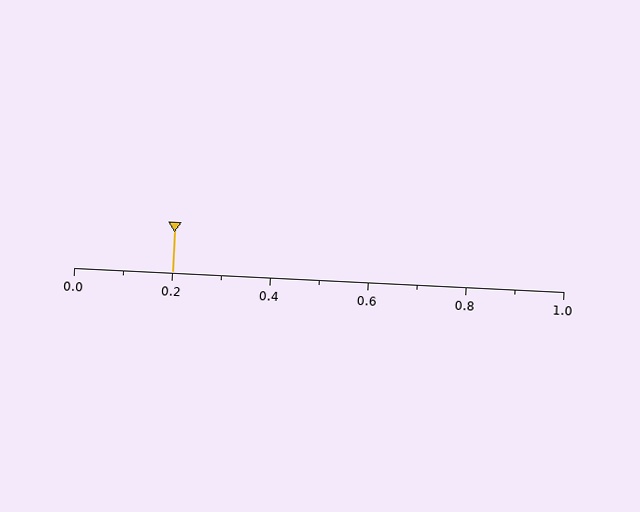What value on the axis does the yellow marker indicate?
The marker indicates approximately 0.2.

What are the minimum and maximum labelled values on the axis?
The axis runs from 0.0 to 1.0.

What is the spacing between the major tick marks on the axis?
The major ticks are spaced 0.2 apart.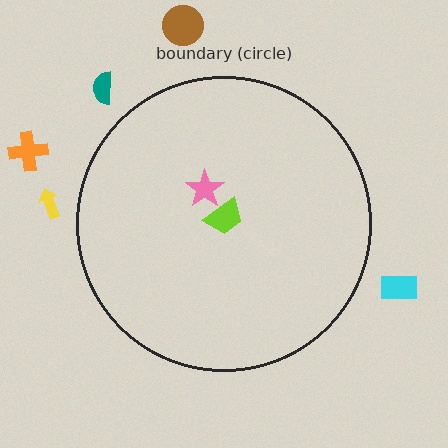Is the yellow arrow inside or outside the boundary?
Outside.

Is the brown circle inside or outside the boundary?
Outside.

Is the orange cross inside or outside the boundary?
Outside.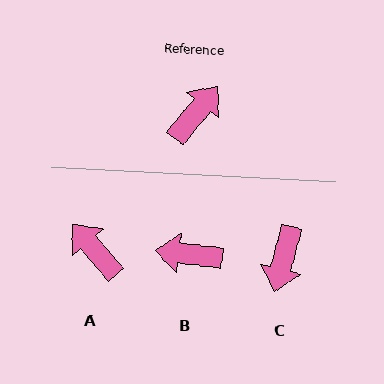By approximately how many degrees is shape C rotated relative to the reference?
Approximately 155 degrees clockwise.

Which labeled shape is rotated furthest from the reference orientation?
C, about 155 degrees away.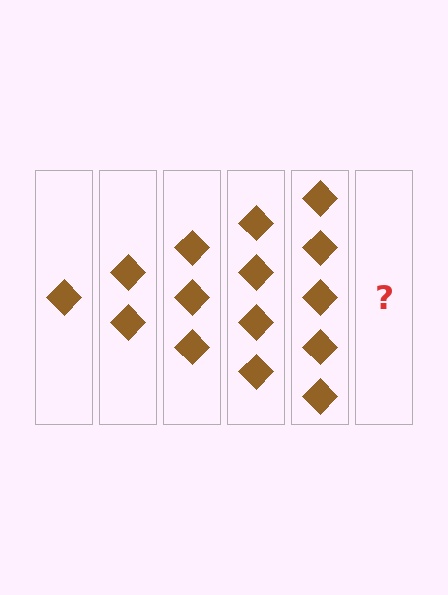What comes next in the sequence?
The next element should be 6 diamonds.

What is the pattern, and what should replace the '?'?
The pattern is that each step adds one more diamond. The '?' should be 6 diamonds.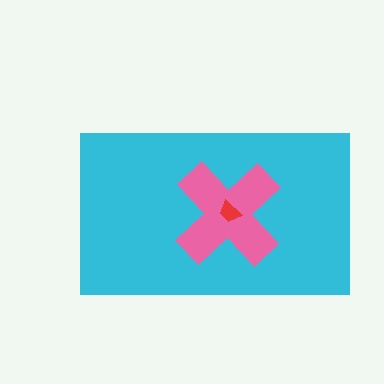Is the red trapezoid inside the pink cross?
Yes.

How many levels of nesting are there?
3.